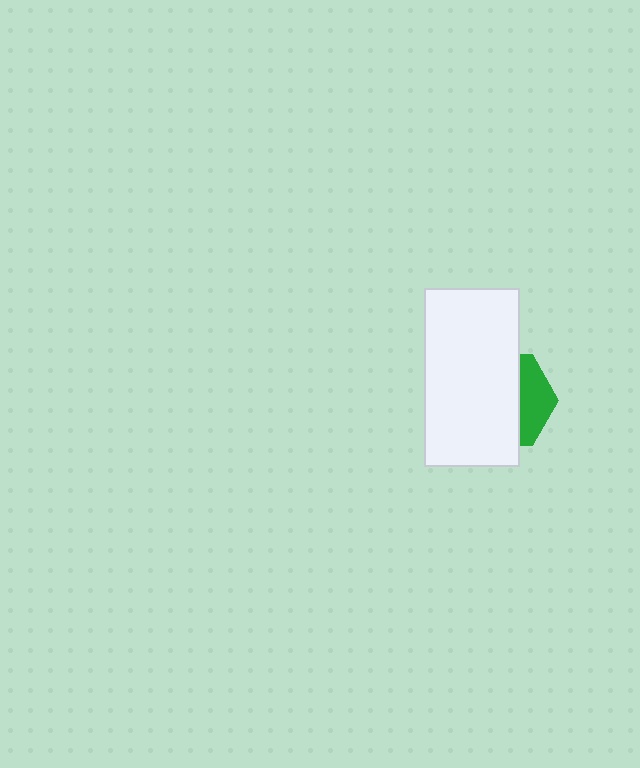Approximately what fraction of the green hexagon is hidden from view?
Roughly 67% of the green hexagon is hidden behind the white rectangle.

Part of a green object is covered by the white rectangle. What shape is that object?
It is a hexagon.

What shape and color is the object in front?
The object in front is a white rectangle.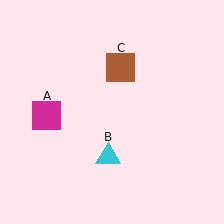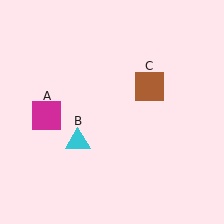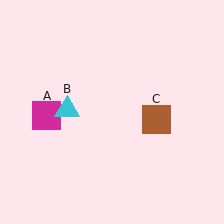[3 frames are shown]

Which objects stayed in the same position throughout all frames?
Magenta square (object A) remained stationary.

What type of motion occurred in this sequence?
The cyan triangle (object B), brown square (object C) rotated clockwise around the center of the scene.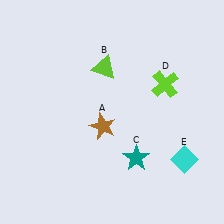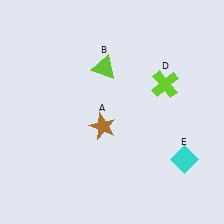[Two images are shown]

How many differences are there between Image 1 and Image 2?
There is 1 difference between the two images.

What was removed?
The teal star (C) was removed in Image 2.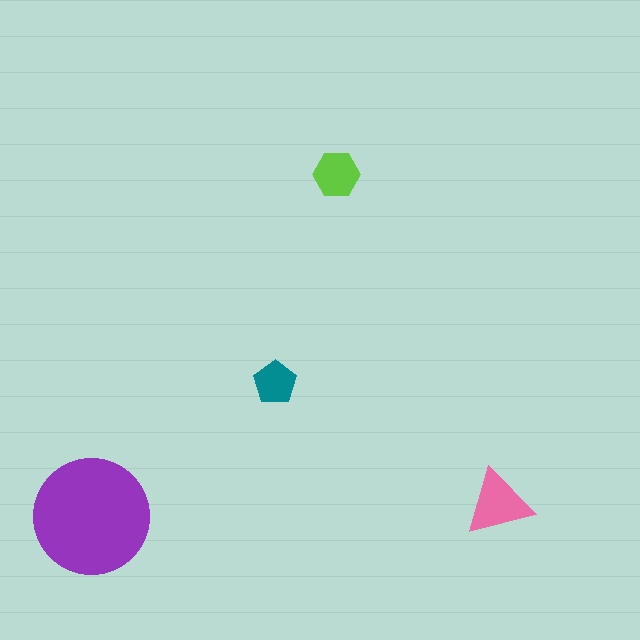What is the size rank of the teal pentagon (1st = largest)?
4th.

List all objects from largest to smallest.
The purple circle, the pink triangle, the lime hexagon, the teal pentagon.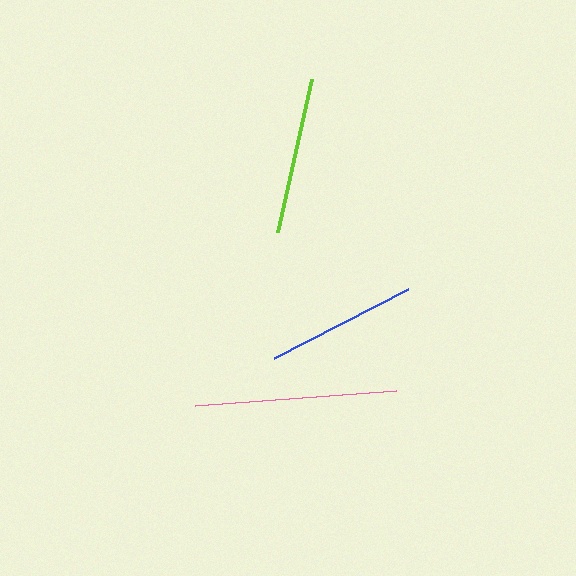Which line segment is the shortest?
The blue line is the shortest at approximately 150 pixels.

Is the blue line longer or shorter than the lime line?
The lime line is longer than the blue line.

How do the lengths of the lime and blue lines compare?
The lime and blue lines are approximately the same length.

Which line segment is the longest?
The pink line is the longest at approximately 202 pixels.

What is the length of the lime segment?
The lime segment is approximately 157 pixels long.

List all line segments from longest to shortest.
From longest to shortest: pink, lime, blue.